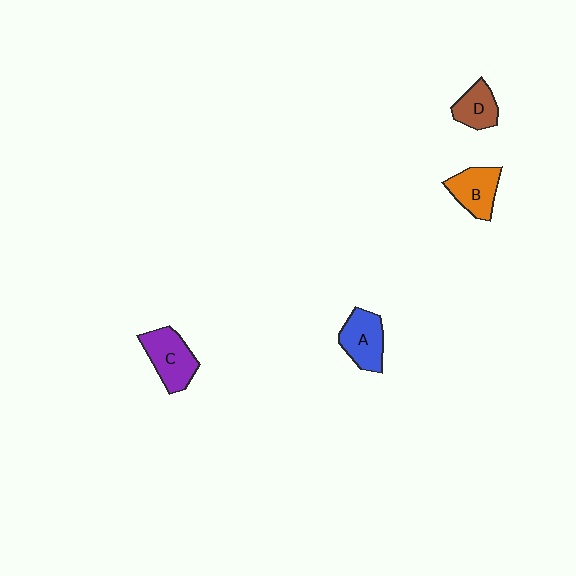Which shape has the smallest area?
Shape D (brown).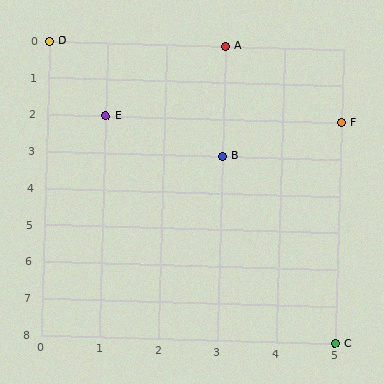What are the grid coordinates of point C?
Point C is at grid coordinates (5, 8).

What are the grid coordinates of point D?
Point D is at grid coordinates (0, 0).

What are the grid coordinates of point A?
Point A is at grid coordinates (3, 0).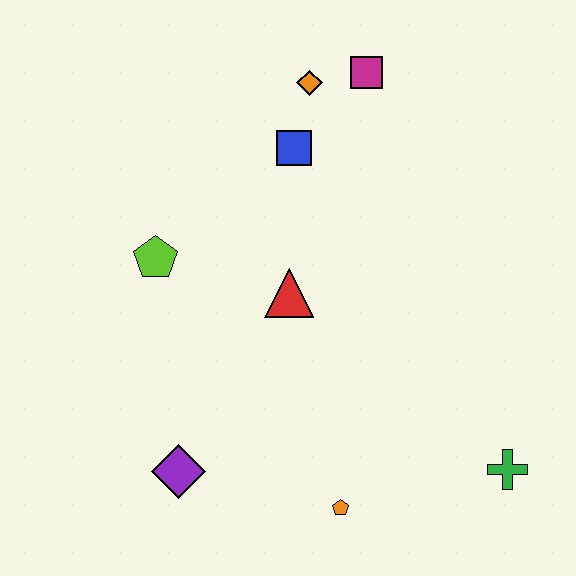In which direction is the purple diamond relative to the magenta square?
The purple diamond is below the magenta square.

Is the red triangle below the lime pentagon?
Yes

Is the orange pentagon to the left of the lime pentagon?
No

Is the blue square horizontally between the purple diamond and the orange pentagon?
Yes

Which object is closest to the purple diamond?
The orange pentagon is closest to the purple diamond.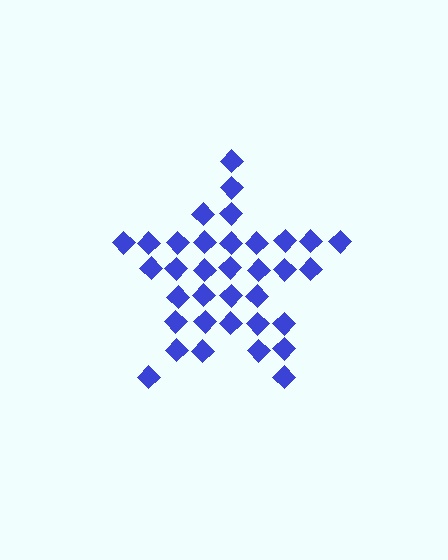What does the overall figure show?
The overall figure shows a star.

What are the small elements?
The small elements are diamonds.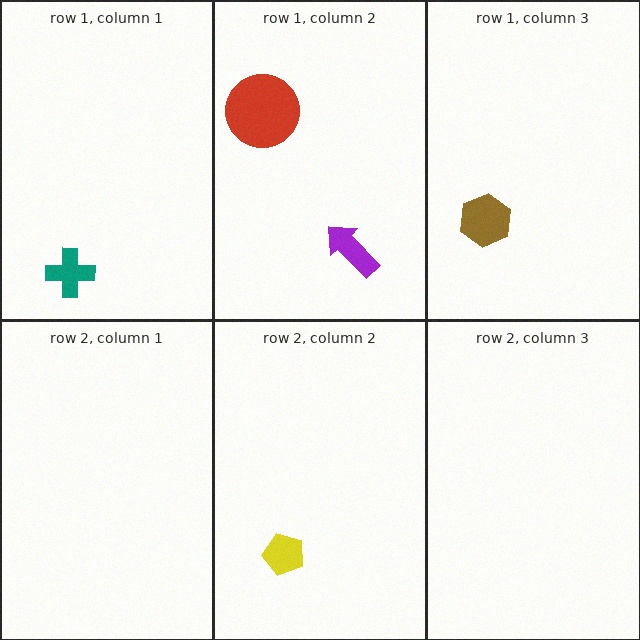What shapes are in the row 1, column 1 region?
The teal cross.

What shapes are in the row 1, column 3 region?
The brown hexagon.